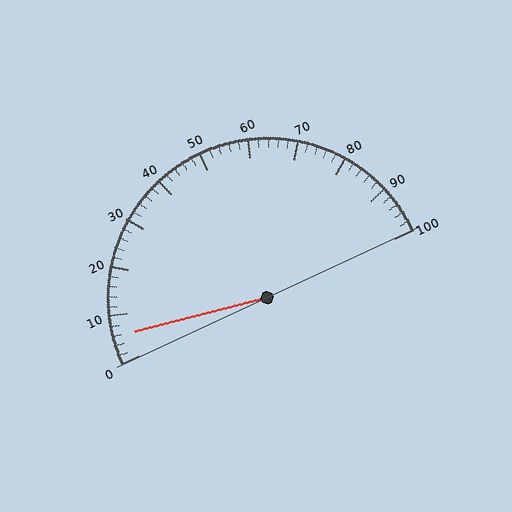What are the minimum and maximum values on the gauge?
The gauge ranges from 0 to 100.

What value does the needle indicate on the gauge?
The needle indicates approximately 6.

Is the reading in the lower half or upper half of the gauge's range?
The reading is in the lower half of the range (0 to 100).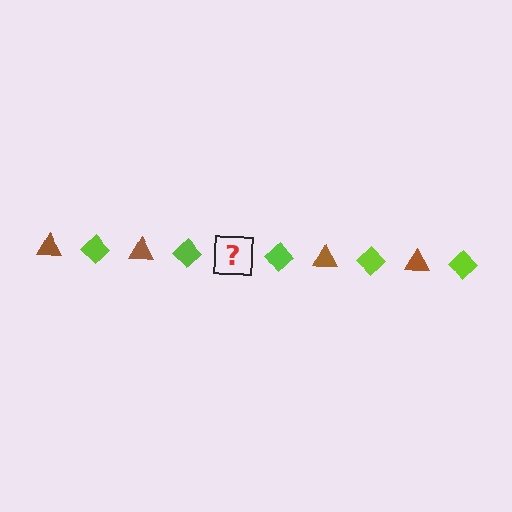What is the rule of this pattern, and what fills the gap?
The rule is that the pattern alternates between brown triangle and lime diamond. The gap should be filled with a brown triangle.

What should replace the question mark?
The question mark should be replaced with a brown triangle.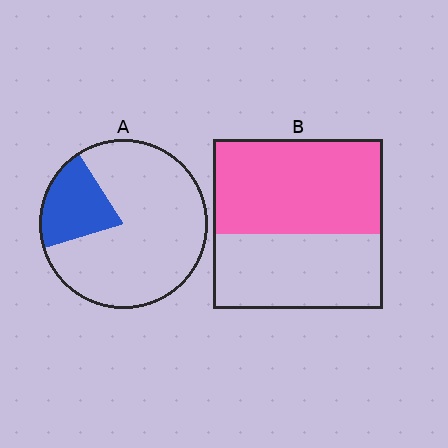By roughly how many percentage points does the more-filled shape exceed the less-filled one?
By roughly 35 percentage points (B over A).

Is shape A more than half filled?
No.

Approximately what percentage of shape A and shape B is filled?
A is approximately 20% and B is approximately 55%.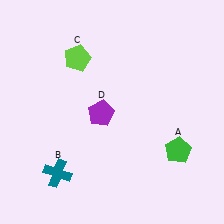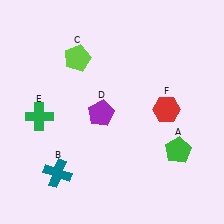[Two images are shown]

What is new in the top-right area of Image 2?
A red hexagon (F) was added in the top-right area of Image 2.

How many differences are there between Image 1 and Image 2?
There are 2 differences between the two images.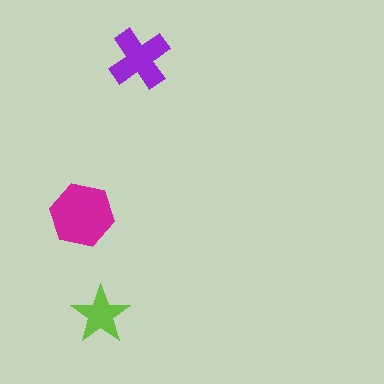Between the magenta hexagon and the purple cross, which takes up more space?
The magenta hexagon.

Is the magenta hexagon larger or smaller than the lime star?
Larger.